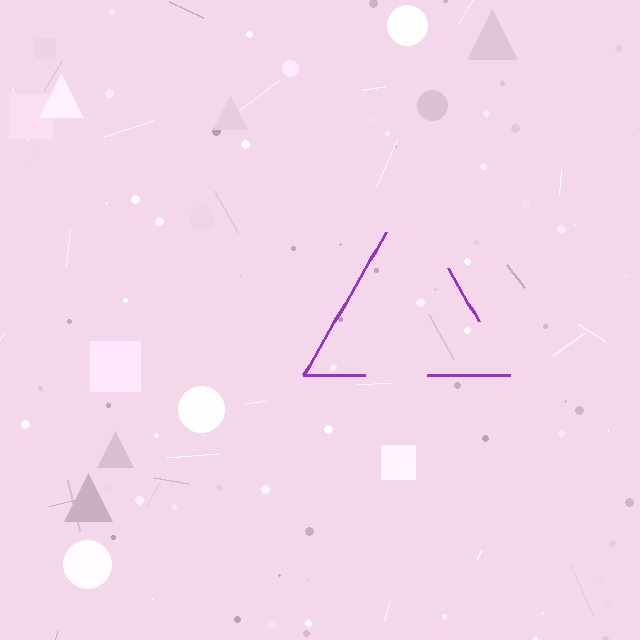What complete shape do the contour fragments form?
The contour fragments form a triangle.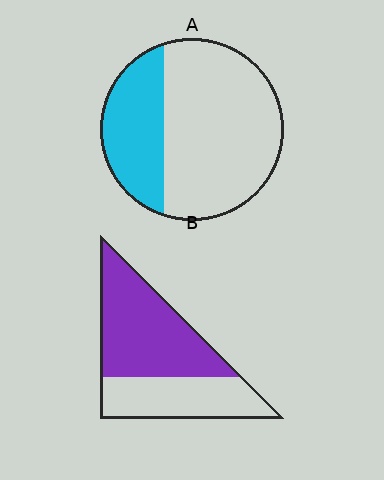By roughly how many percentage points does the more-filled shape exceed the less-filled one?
By roughly 30 percentage points (B over A).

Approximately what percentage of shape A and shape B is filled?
A is approximately 30% and B is approximately 60%.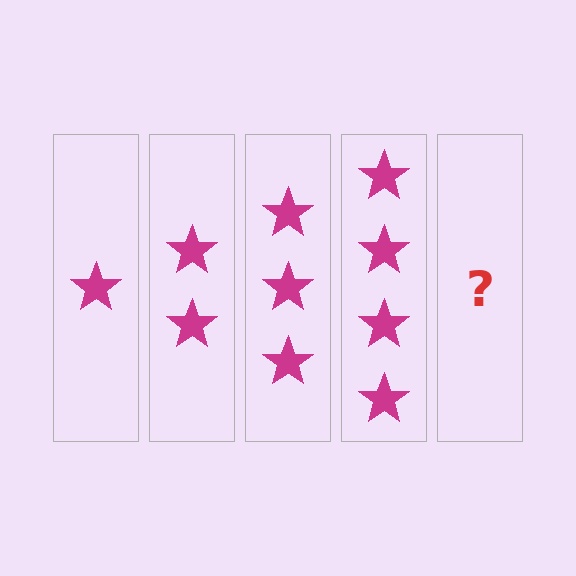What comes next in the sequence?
The next element should be 5 stars.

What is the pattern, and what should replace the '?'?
The pattern is that each step adds one more star. The '?' should be 5 stars.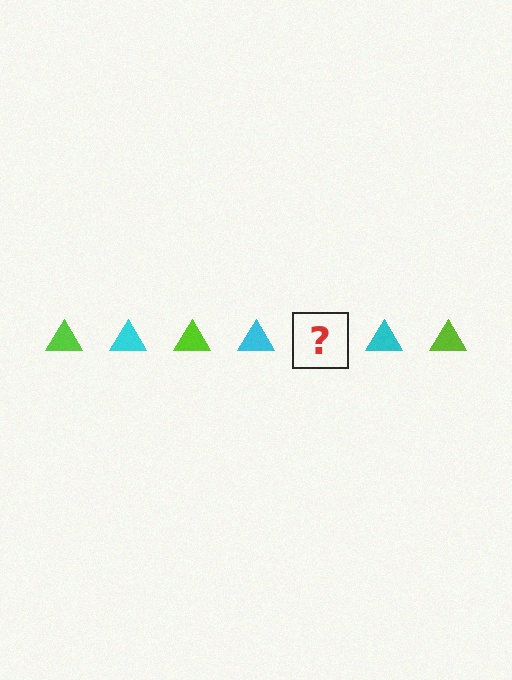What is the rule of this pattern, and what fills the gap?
The rule is that the pattern cycles through lime, cyan triangles. The gap should be filled with a lime triangle.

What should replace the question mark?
The question mark should be replaced with a lime triangle.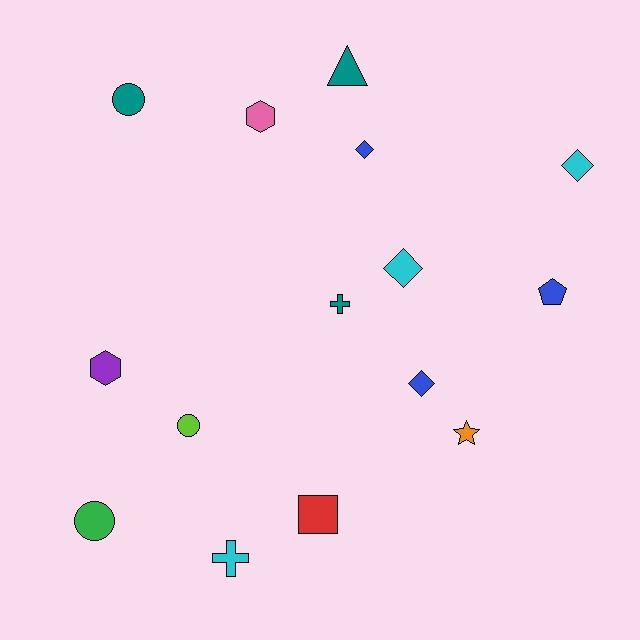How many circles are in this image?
There are 3 circles.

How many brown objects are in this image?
There are no brown objects.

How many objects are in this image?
There are 15 objects.